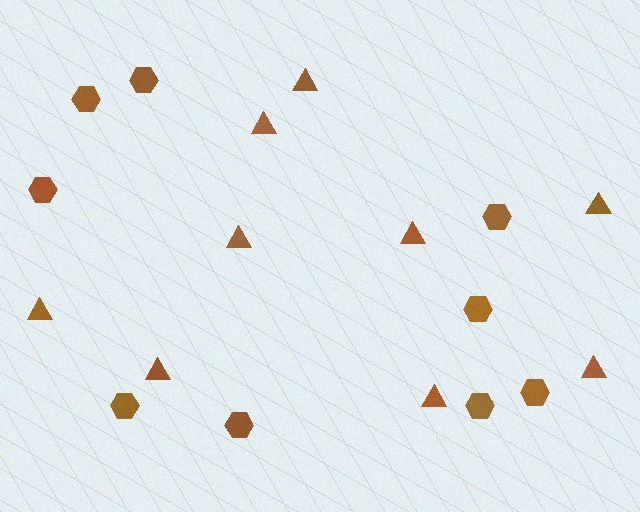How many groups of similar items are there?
There are 2 groups: one group of hexagons (9) and one group of triangles (9).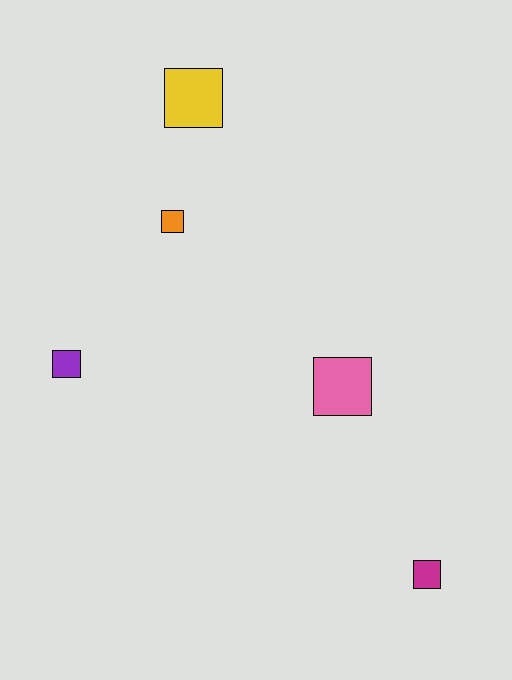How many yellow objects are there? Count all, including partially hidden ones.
There is 1 yellow object.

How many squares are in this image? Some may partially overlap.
There are 5 squares.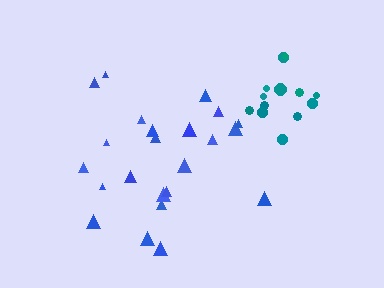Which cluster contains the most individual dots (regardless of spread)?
Blue (23).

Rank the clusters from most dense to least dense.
teal, blue.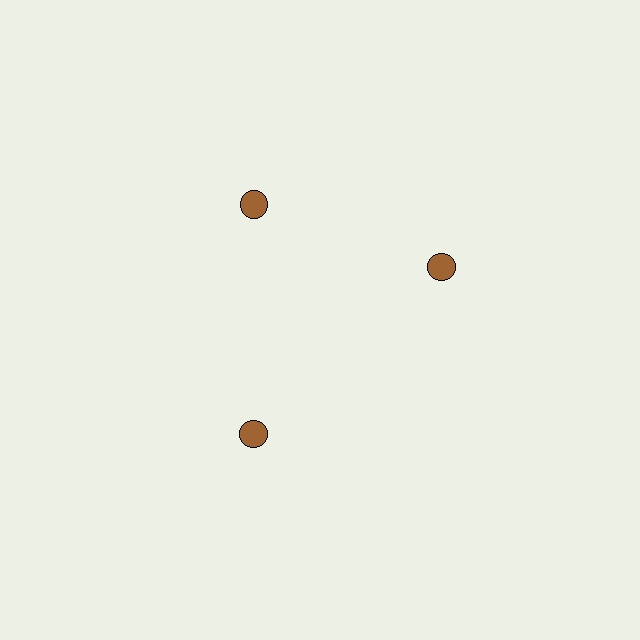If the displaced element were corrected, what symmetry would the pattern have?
It would have 3-fold rotational symmetry — the pattern would map onto itself every 120 degrees.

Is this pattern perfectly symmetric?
No. The 3 brown circles are arranged in a ring, but one element near the 3 o'clock position is rotated out of alignment along the ring, breaking the 3-fold rotational symmetry.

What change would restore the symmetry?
The symmetry would be restored by rotating it back into even spacing with its neighbors so that all 3 circles sit at equal angles and equal distance from the center.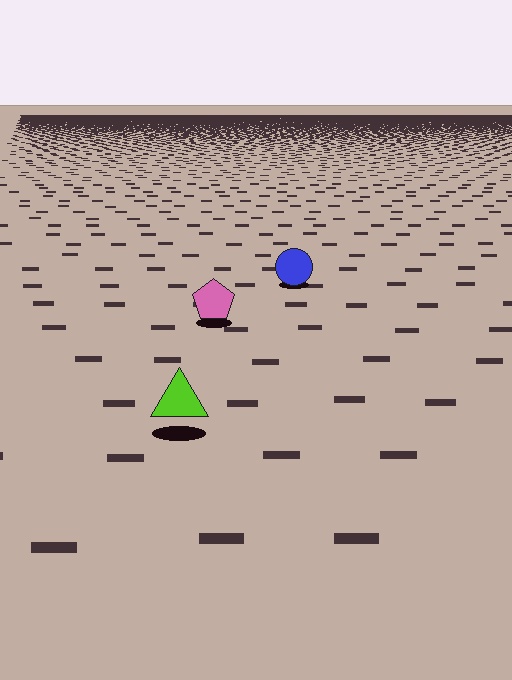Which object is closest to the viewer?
The lime triangle is closest. The texture marks near it are larger and more spread out.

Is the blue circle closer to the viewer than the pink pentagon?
No. The pink pentagon is closer — you can tell from the texture gradient: the ground texture is coarser near it.